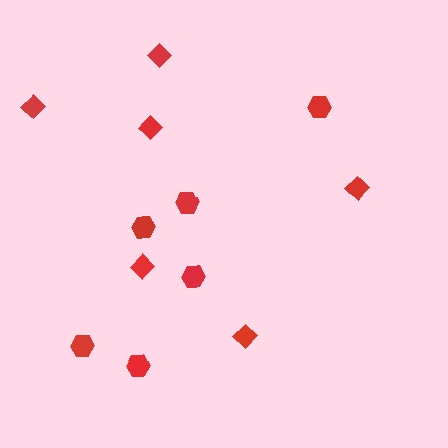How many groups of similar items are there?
There are 2 groups: one group of hexagons (6) and one group of diamonds (6).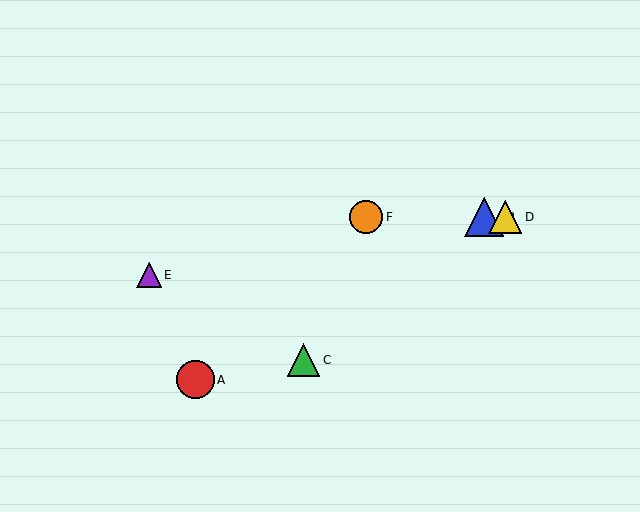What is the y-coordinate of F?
Object F is at y≈217.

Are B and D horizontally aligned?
Yes, both are at y≈217.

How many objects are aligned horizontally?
3 objects (B, D, F) are aligned horizontally.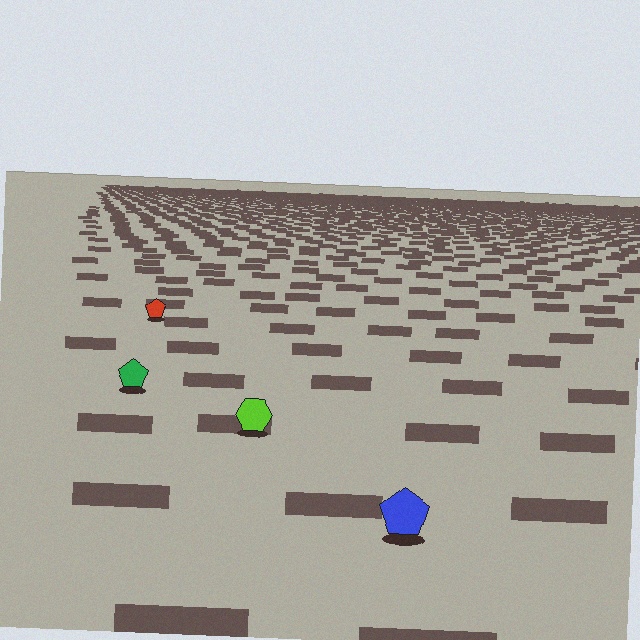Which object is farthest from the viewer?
The red pentagon is farthest from the viewer. It appears smaller and the ground texture around it is denser.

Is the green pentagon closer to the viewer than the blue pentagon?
No. The blue pentagon is closer — you can tell from the texture gradient: the ground texture is coarser near it.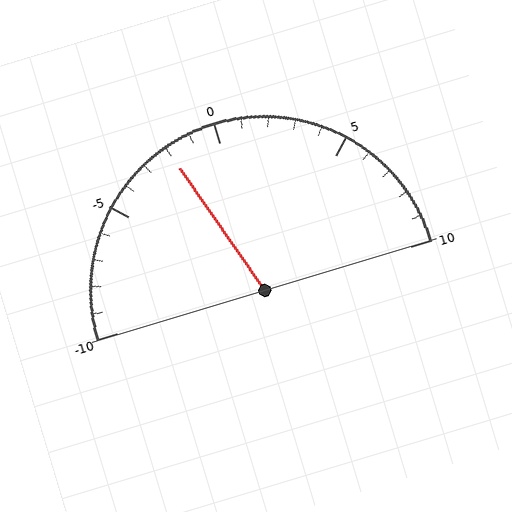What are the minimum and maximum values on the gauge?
The gauge ranges from -10 to 10.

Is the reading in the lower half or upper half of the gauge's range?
The reading is in the lower half of the range (-10 to 10).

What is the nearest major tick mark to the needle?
The nearest major tick mark is 0.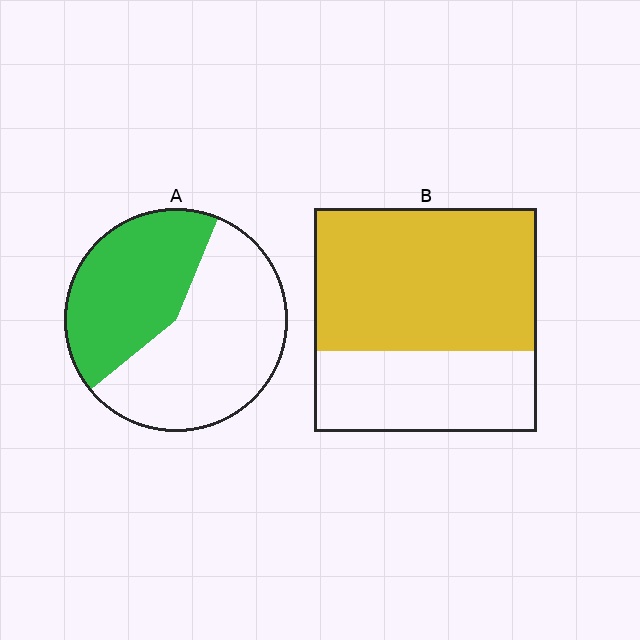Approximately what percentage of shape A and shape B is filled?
A is approximately 40% and B is approximately 65%.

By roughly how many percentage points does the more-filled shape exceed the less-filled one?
By roughly 20 percentage points (B over A).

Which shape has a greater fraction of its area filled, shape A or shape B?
Shape B.